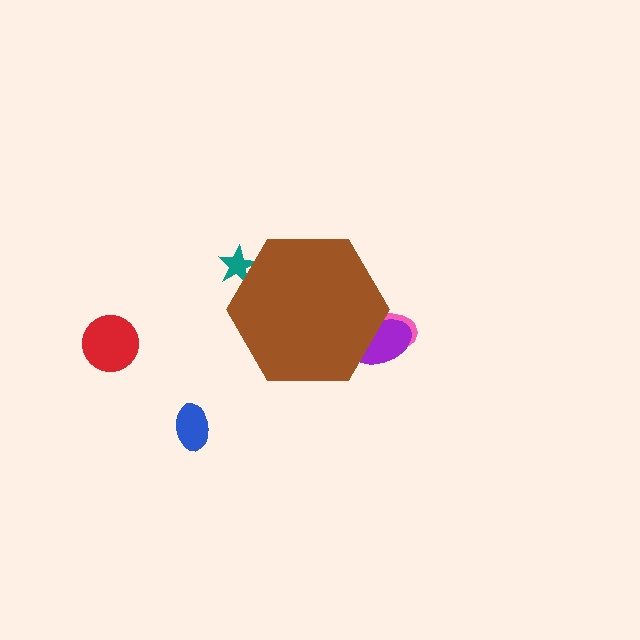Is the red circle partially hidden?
No, the red circle is fully visible.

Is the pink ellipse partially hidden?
Yes, the pink ellipse is partially hidden behind the brown hexagon.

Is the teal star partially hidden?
Yes, the teal star is partially hidden behind the brown hexagon.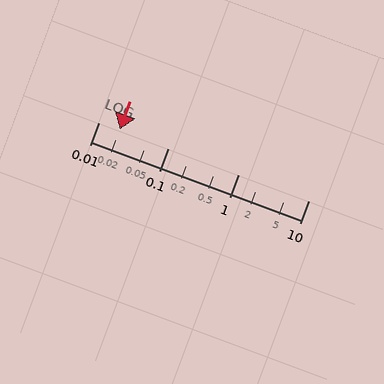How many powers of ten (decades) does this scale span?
The scale spans 3 decades, from 0.01 to 10.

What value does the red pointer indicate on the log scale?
The pointer indicates approximately 0.02.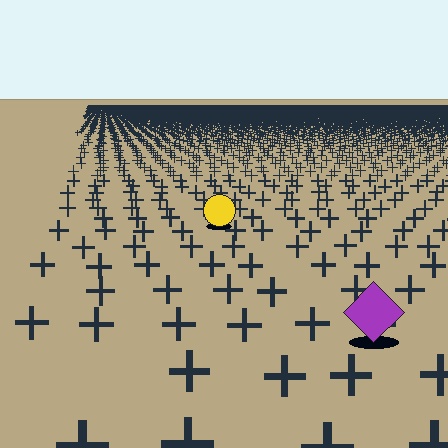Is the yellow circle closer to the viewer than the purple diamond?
No. The purple diamond is closer — you can tell from the texture gradient: the ground texture is coarser near it.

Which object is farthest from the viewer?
The yellow circle is farthest from the viewer. It appears smaller and the ground texture around it is denser.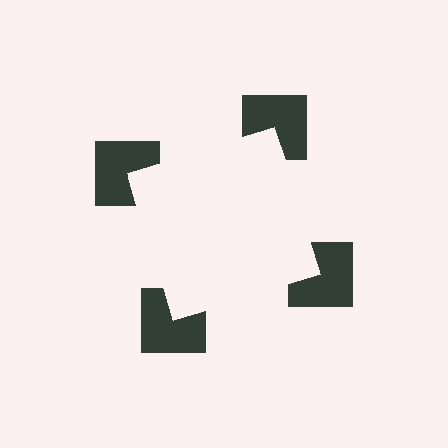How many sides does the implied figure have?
4 sides.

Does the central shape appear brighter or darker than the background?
It typically appears slightly brighter than the background, even though no actual brightness change is drawn.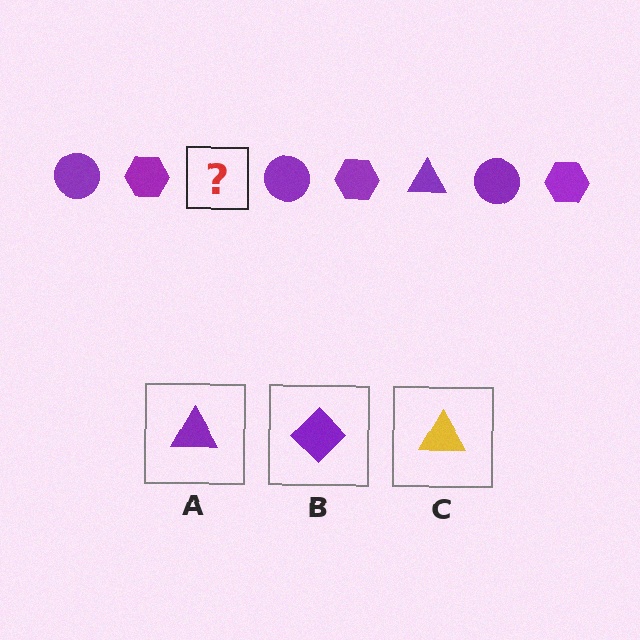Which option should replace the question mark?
Option A.